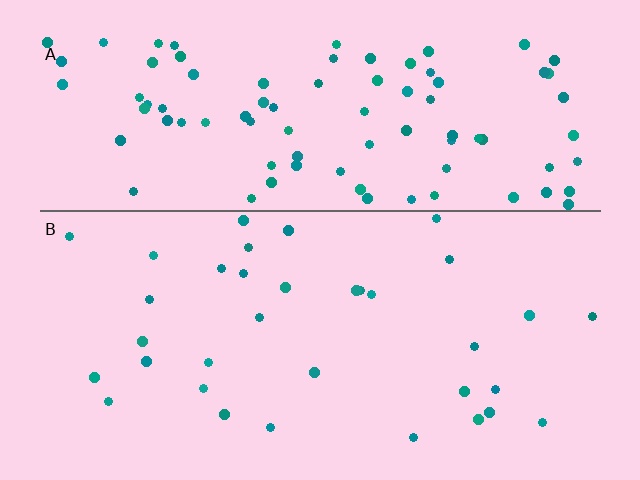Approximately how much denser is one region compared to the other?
Approximately 2.7× — region A over region B.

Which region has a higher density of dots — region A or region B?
A (the top).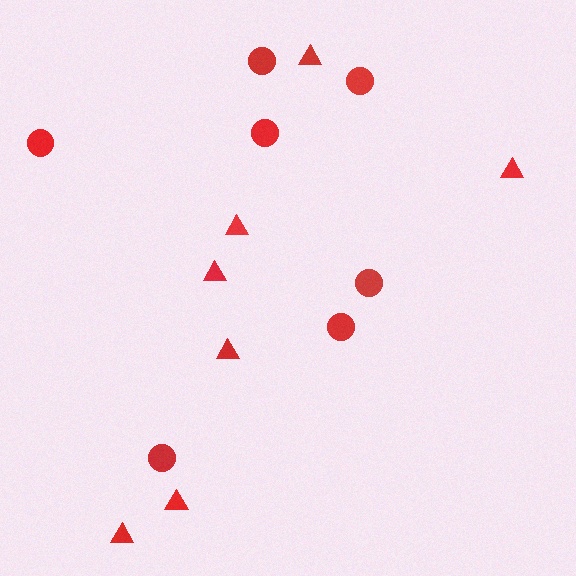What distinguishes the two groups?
There are 2 groups: one group of triangles (7) and one group of circles (7).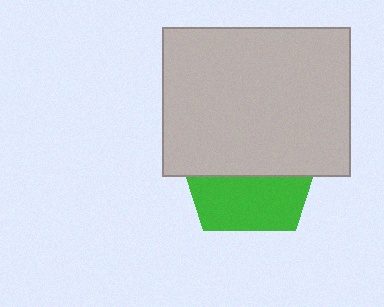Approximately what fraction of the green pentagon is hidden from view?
Roughly 59% of the green pentagon is hidden behind the light gray rectangle.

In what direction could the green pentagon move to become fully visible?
The green pentagon could move down. That would shift it out from behind the light gray rectangle entirely.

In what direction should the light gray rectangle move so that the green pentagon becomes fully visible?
The light gray rectangle should move up. That is the shortest direction to clear the overlap and leave the green pentagon fully visible.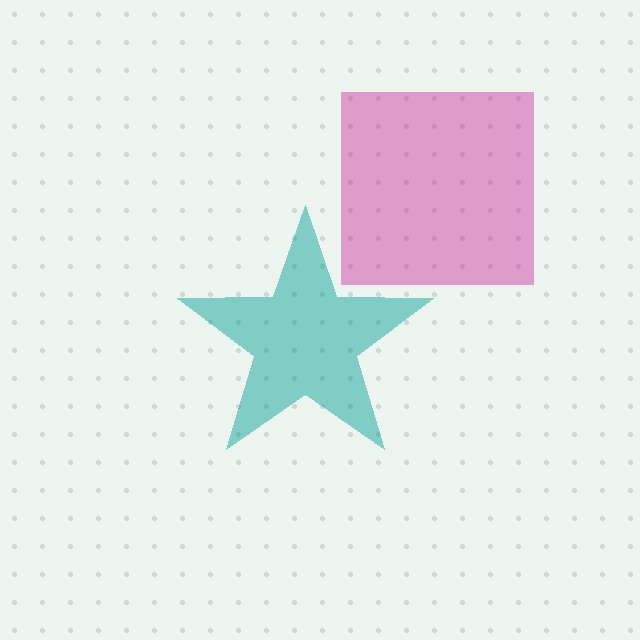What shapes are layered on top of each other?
The layered shapes are: a teal star, a magenta square.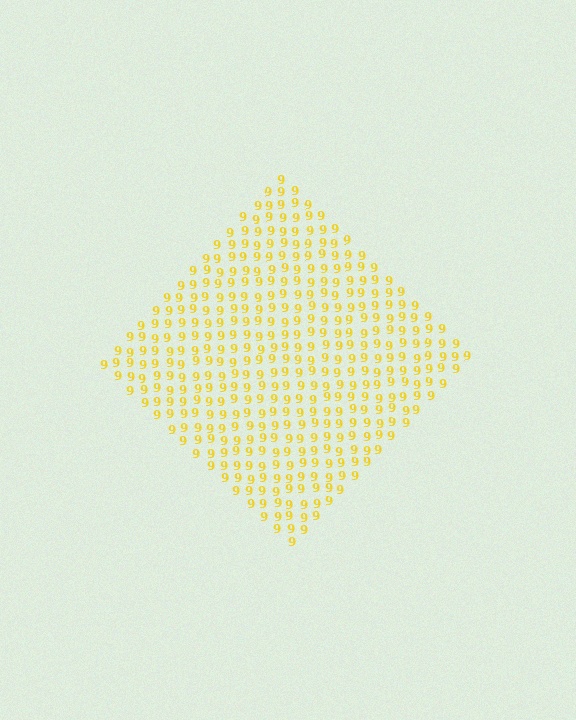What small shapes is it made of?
It is made of small digit 9's.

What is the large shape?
The large shape is a diamond.